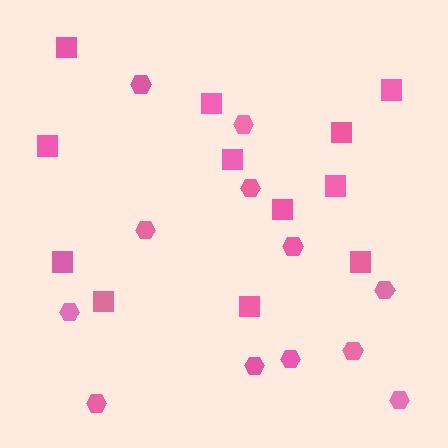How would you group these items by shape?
There are 2 groups: one group of squares (12) and one group of hexagons (12).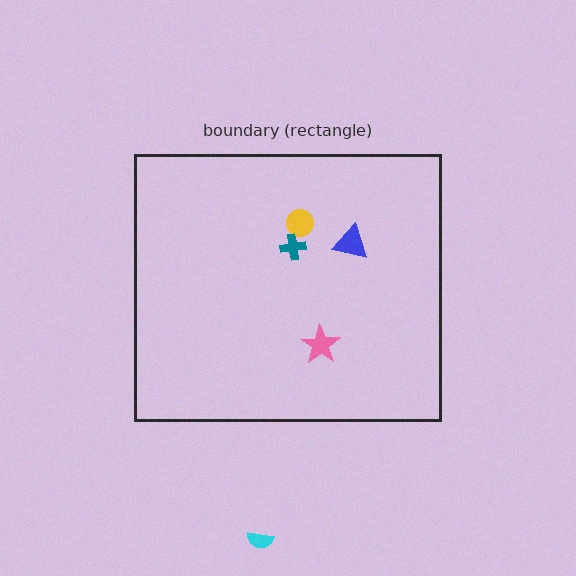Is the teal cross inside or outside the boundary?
Inside.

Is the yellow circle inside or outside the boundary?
Inside.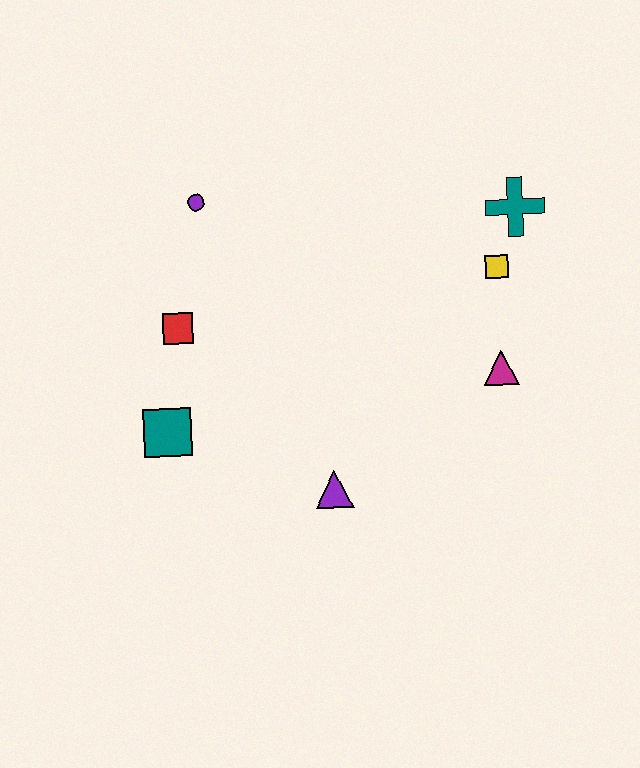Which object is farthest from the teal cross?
The teal square is farthest from the teal cross.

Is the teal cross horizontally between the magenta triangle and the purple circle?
No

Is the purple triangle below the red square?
Yes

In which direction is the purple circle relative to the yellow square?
The purple circle is to the left of the yellow square.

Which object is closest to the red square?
The teal square is closest to the red square.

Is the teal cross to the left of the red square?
No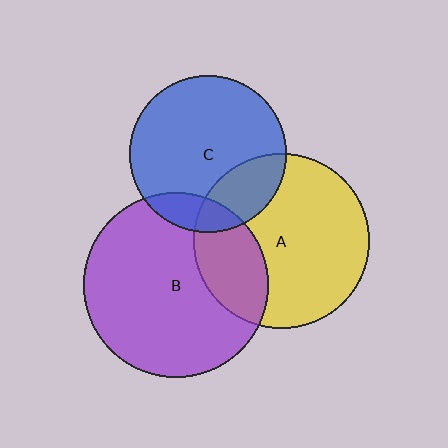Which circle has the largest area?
Circle B (purple).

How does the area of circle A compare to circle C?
Approximately 1.2 times.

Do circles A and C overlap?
Yes.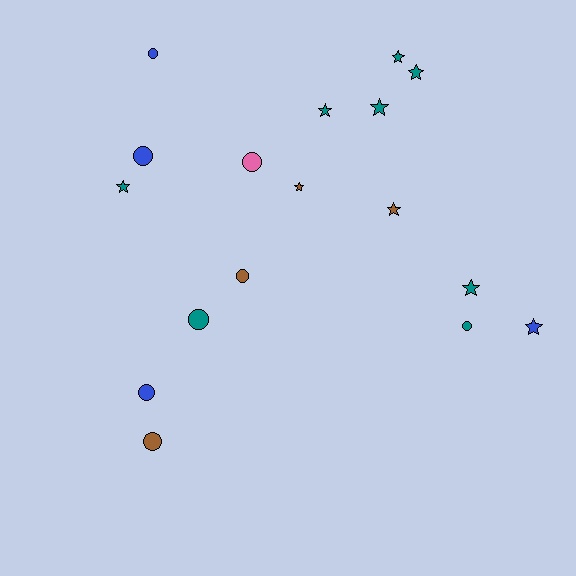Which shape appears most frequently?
Star, with 9 objects.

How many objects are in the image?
There are 17 objects.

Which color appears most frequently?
Teal, with 8 objects.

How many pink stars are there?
There are no pink stars.